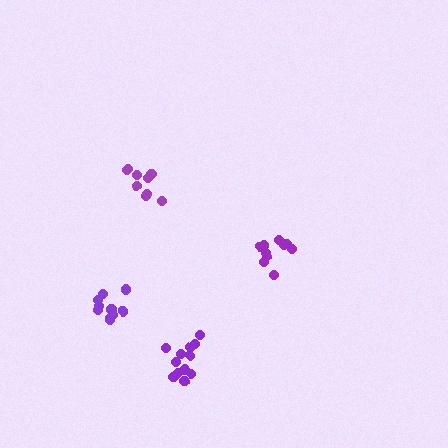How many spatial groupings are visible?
There are 4 spatial groupings.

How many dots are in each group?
Group 1: 10 dots, Group 2: 10 dots, Group 3: 12 dots, Group 4: 9 dots (41 total).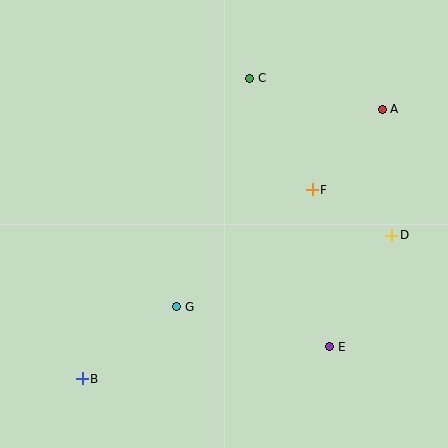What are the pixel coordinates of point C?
Point C is at (250, 78).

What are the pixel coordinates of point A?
Point A is at (382, 109).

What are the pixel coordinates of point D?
Point D is at (392, 235).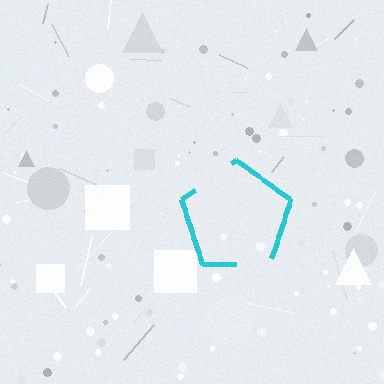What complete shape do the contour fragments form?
The contour fragments form a pentagon.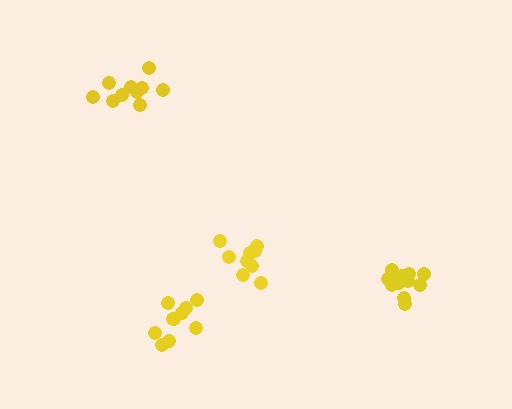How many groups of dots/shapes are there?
There are 4 groups.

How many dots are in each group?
Group 1: 9 dots, Group 2: 13 dots, Group 3: 9 dots, Group 4: 10 dots (41 total).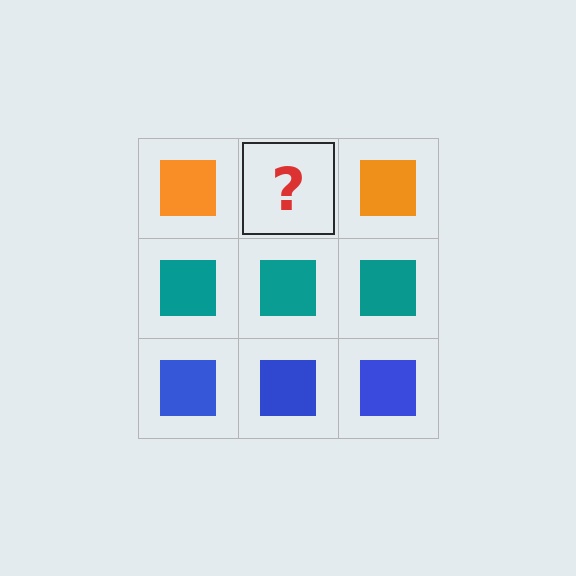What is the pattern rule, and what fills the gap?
The rule is that each row has a consistent color. The gap should be filled with an orange square.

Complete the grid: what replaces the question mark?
The question mark should be replaced with an orange square.